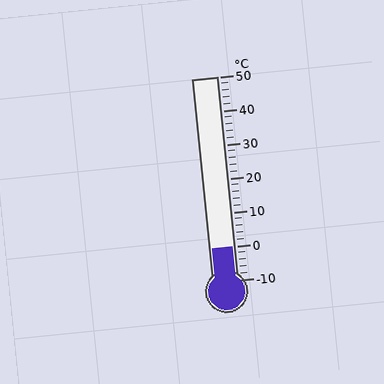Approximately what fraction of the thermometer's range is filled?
The thermometer is filled to approximately 15% of its range.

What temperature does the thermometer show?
The thermometer shows approximately 0°C.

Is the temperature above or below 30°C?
The temperature is below 30°C.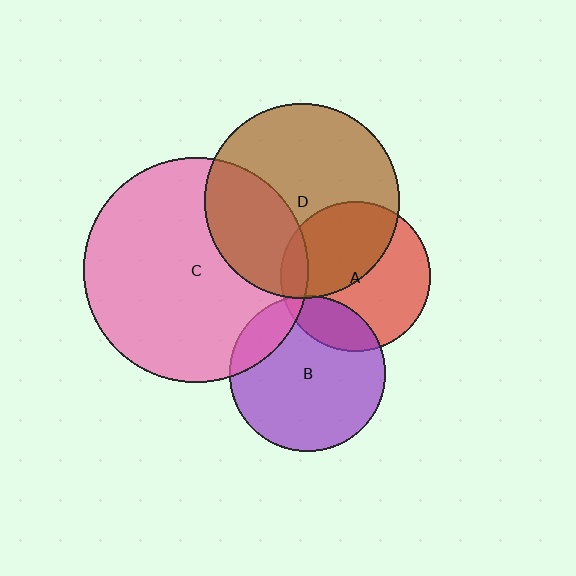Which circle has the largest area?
Circle C (pink).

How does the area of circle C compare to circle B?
Approximately 2.1 times.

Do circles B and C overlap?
Yes.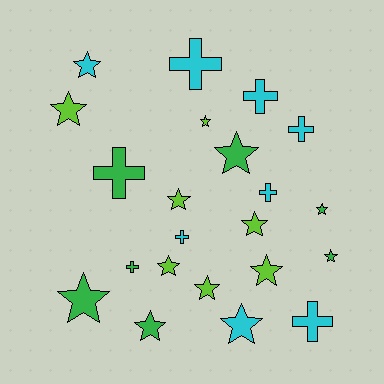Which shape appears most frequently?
Star, with 14 objects.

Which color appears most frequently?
Cyan, with 8 objects.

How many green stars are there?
There are 5 green stars.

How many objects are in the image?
There are 22 objects.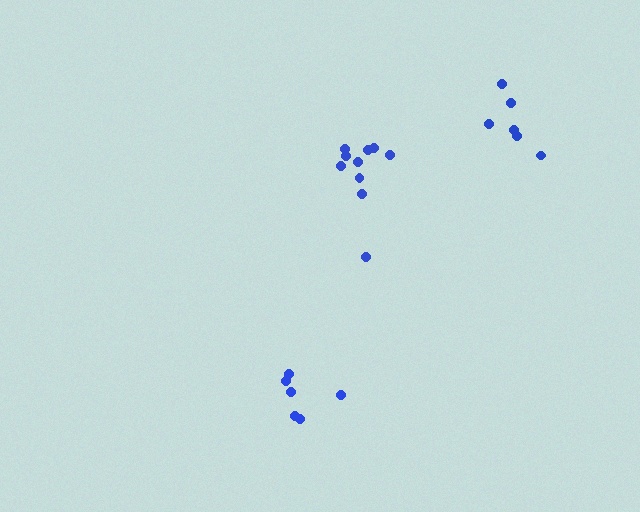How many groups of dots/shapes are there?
There are 3 groups.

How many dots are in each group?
Group 1: 6 dots, Group 2: 6 dots, Group 3: 10 dots (22 total).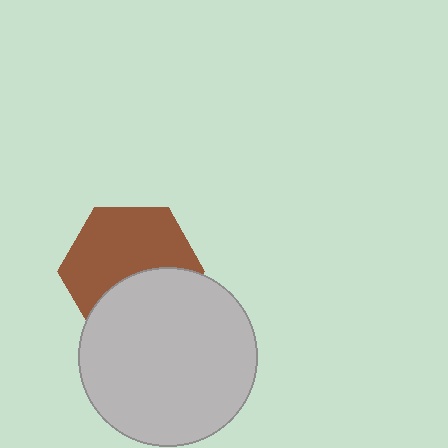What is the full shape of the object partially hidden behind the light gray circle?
The partially hidden object is a brown hexagon.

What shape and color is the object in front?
The object in front is a light gray circle.